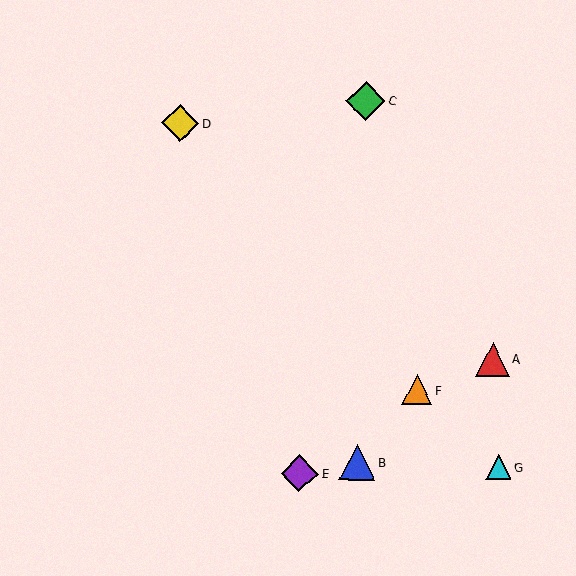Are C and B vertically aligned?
Yes, both are at x≈366.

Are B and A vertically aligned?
No, B is at x≈357 and A is at x≈493.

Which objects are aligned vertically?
Objects B, C are aligned vertically.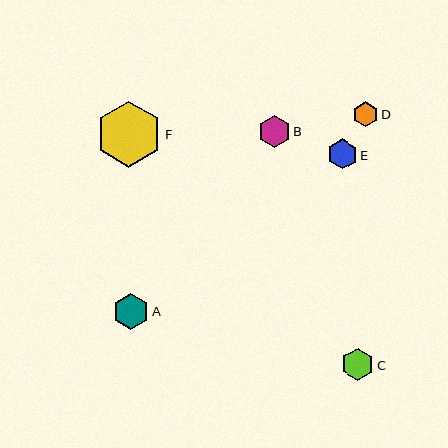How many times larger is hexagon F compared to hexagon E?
Hexagon F is approximately 2.2 times the size of hexagon E.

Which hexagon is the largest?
Hexagon F is the largest with a size of approximately 66 pixels.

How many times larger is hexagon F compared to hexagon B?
Hexagon F is approximately 2.1 times the size of hexagon B.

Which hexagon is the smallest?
Hexagon D is the smallest with a size of approximately 25 pixels.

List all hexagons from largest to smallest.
From largest to smallest: F, A, C, B, E, D.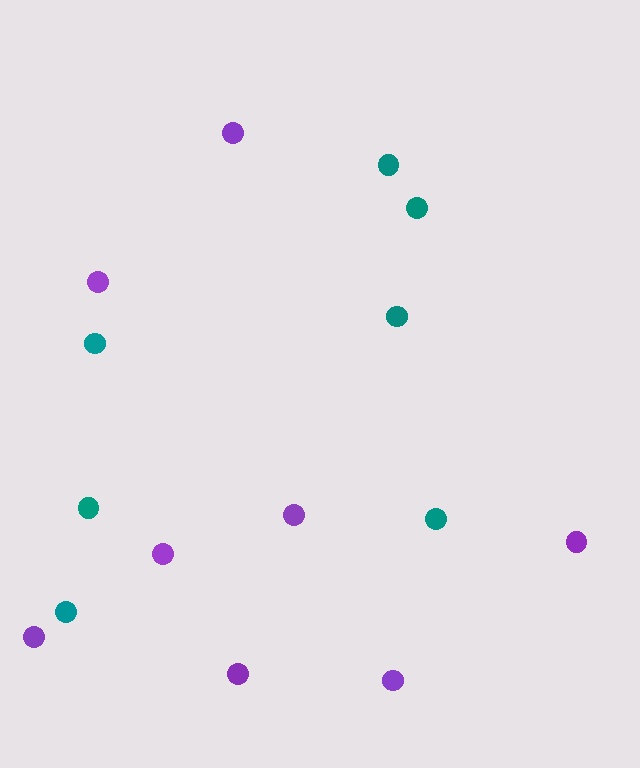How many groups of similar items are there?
There are 2 groups: one group of purple circles (8) and one group of teal circles (7).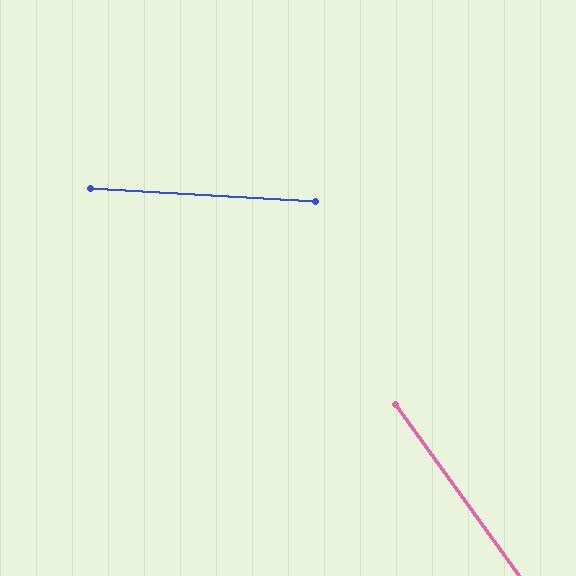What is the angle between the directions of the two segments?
Approximately 51 degrees.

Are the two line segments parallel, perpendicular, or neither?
Neither parallel nor perpendicular — they differ by about 51°.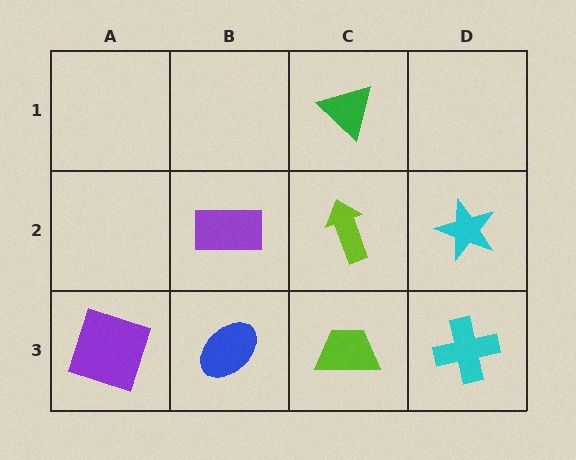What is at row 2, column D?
A cyan star.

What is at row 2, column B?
A purple rectangle.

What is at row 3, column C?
A lime trapezoid.